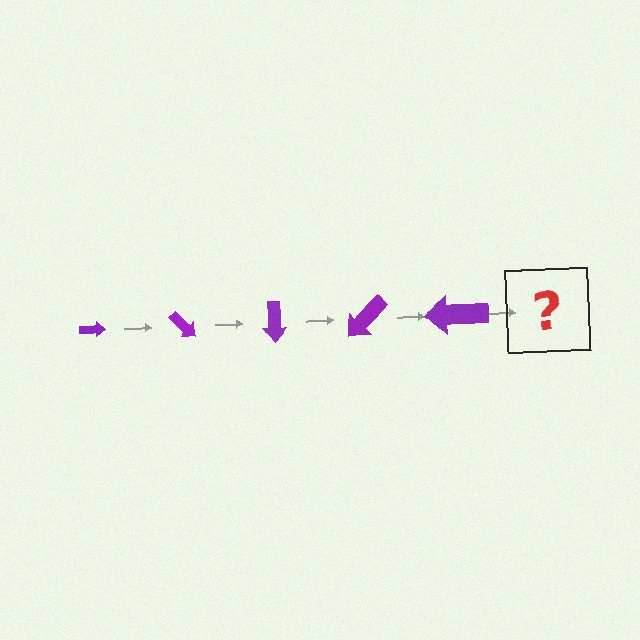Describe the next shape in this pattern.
It should be an arrow, larger than the previous one and rotated 225 degrees from the start.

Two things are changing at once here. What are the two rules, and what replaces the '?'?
The two rules are that the arrow grows larger each step and it rotates 45 degrees each step. The '?' should be an arrow, larger than the previous one and rotated 225 degrees from the start.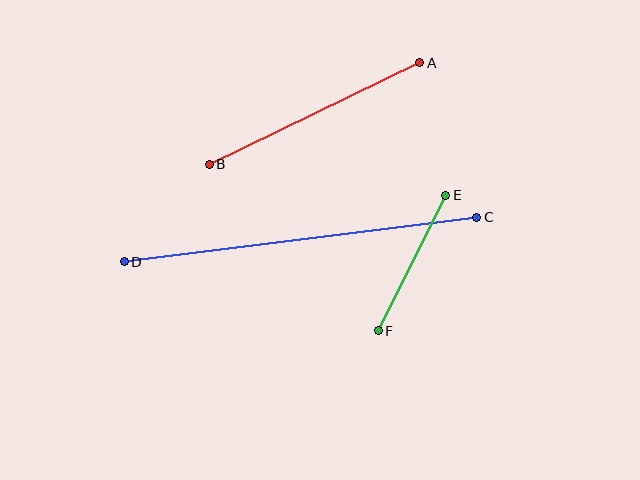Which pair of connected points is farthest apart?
Points C and D are farthest apart.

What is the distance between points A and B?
The distance is approximately 234 pixels.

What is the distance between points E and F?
The distance is approximately 151 pixels.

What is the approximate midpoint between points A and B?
The midpoint is at approximately (315, 114) pixels.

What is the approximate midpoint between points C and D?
The midpoint is at approximately (300, 240) pixels.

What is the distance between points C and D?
The distance is approximately 355 pixels.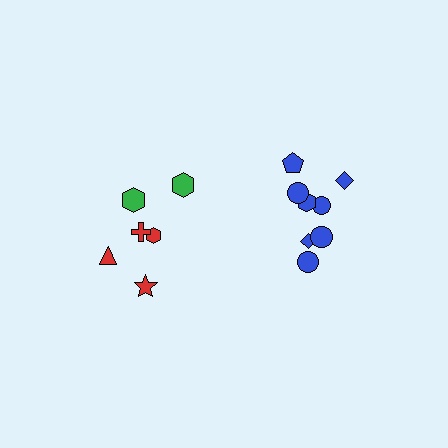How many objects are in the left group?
There are 6 objects.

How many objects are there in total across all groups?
There are 14 objects.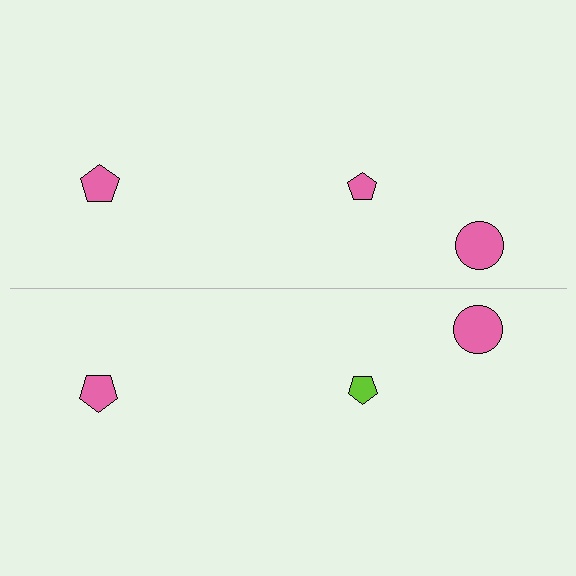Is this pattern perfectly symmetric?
No, the pattern is not perfectly symmetric. The lime pentagon on the bottom side breaks the symmetry — its mirror counterpart is pink.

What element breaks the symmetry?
The lime pentagon on the bottom side breaks the symmetry — its mirror counterpart is pink.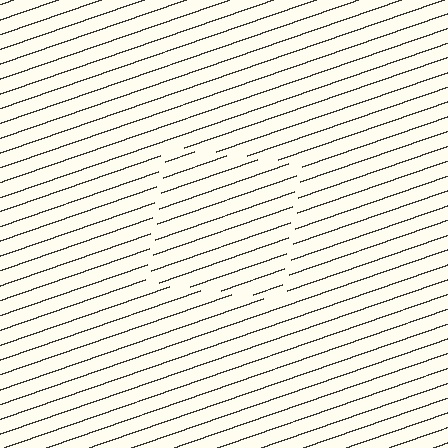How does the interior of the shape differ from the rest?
The interior of the shape contains the same grating, shifted by half a period — the contour is defined by the phase discontinuity where line-ends from the inner and outer gratings abut.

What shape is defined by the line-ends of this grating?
An illusory square. The interior of the shape contains the same grating, shifted by half a period — the contour is defined by the phase discontinuity where line-ends from the inner and outer gratings abut.